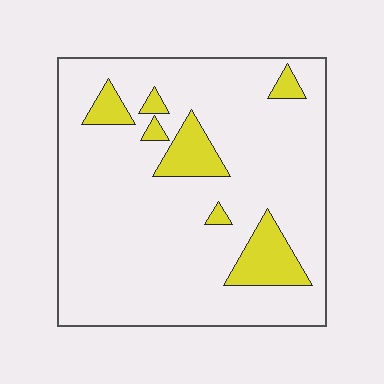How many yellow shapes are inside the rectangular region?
7.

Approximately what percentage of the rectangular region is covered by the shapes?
Approximately 15%.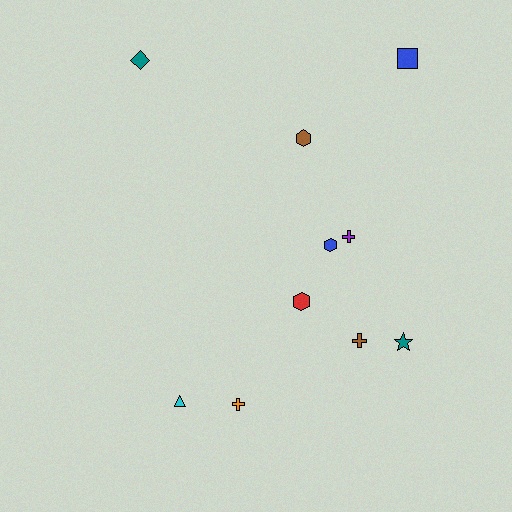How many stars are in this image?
There is 1 star.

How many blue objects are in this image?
There are 2 blue objects.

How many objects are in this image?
There are 10 objects.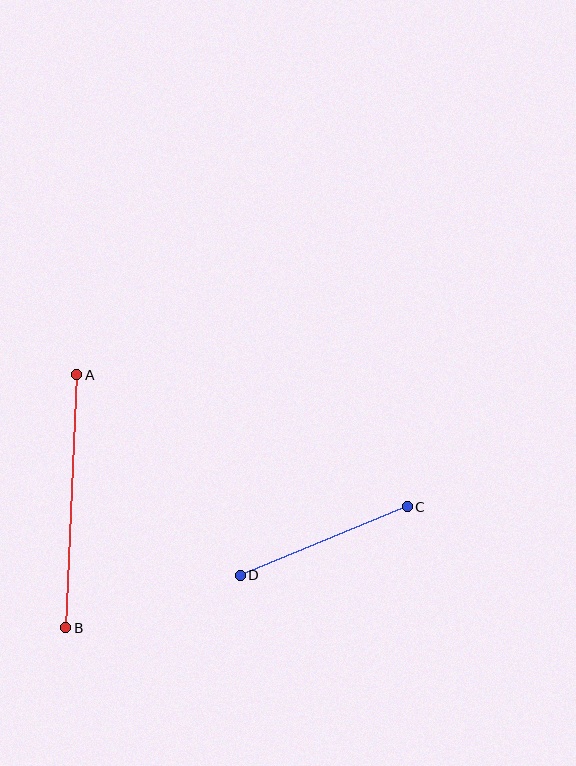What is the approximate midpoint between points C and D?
The midpoint is at approximately (324, 541) pixels.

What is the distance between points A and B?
The distance is approximately 253 pixels.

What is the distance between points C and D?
The distance is approximately 180 pixels.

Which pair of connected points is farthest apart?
Points A and B are farthest apart.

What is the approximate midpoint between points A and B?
The midpoint is at approximately (71, 501) pixels.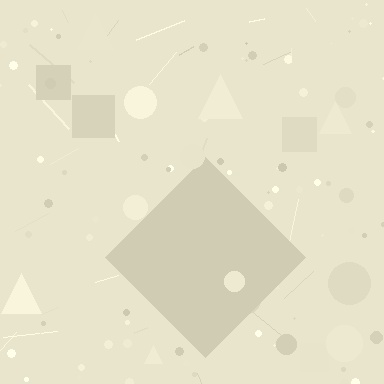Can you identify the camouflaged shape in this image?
The camouflaged shape is a diamond.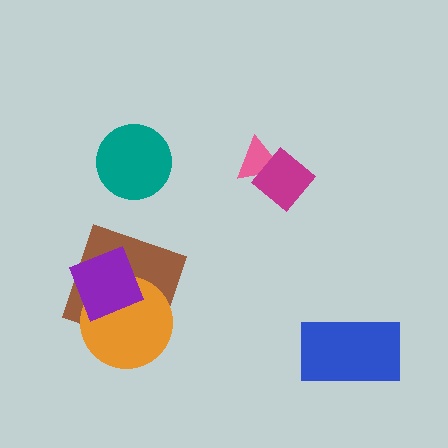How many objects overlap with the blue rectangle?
0 objects overlap with the blue rectangle.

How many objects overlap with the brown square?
2 objects overlap with the brown square.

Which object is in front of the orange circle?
The purple square is in front of the orange circle.